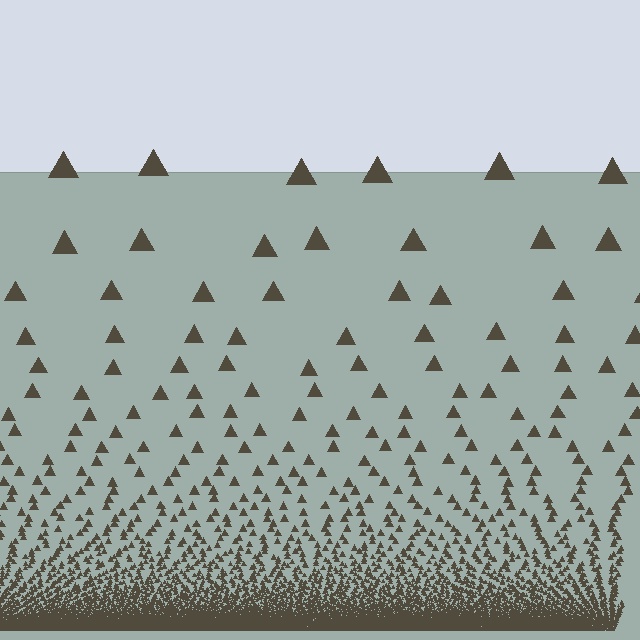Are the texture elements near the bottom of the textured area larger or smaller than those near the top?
Smaller. The gradient is inverted — elements near the bottom are smaller and denser.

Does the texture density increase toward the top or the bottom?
Density increases toward the bottom.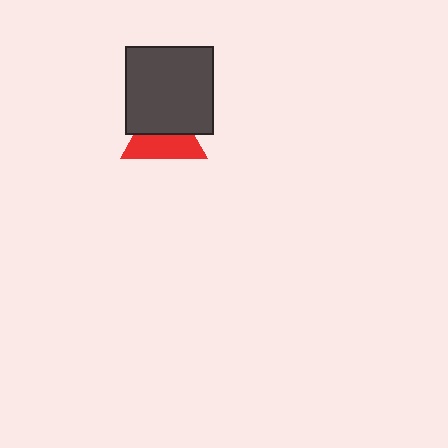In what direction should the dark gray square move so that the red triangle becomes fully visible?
The dark gray square should move up. That is the shortest direction to clear the overlap and leave the red triangle fully visible.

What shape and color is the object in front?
The object in front is a dark gray square.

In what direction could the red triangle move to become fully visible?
The red triangle could move down. That would shift it out from behind the dark gray square entirely.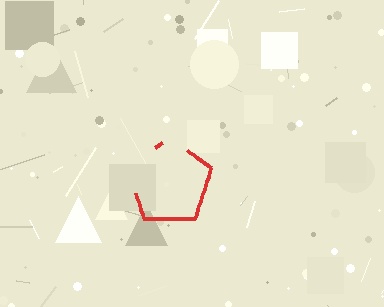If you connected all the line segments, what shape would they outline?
They would outline a pentagon.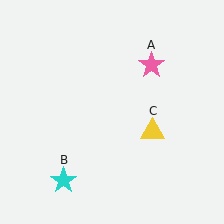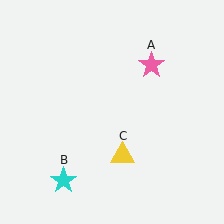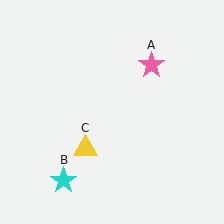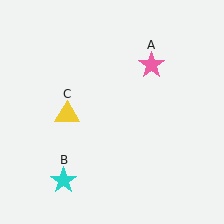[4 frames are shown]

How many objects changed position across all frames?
1 object changed position: yellow triangle (object C).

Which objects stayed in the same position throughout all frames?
Pink star (object A) and cyan star (object B) remained stationary.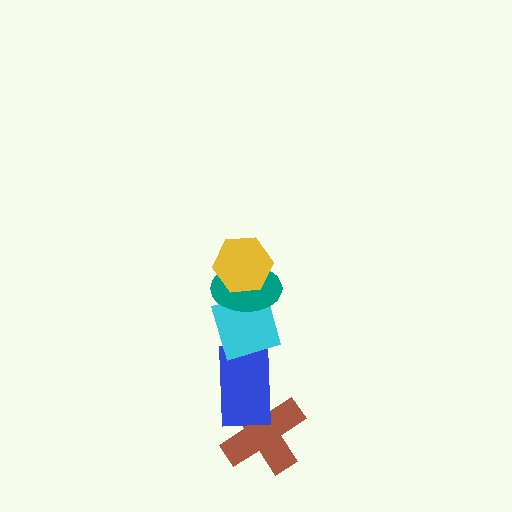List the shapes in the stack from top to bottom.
From top to bottom: the yellow hexagon, the teal ellipse, the cyan diamond, the blue rectangle, the brown cross.